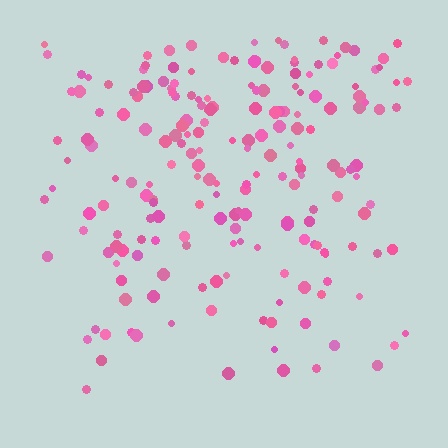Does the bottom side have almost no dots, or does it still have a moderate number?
Still a moderate number, just noticeably fewer than the top.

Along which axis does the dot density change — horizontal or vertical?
Vertical.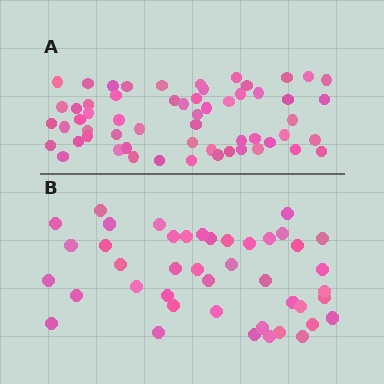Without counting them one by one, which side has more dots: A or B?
Region A (the top region) has more dots.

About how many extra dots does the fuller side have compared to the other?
Region A has approximately 15 more dots than region B.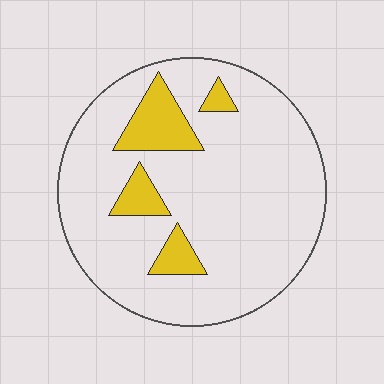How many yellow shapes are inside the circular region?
4.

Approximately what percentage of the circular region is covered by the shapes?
Approximately 15%.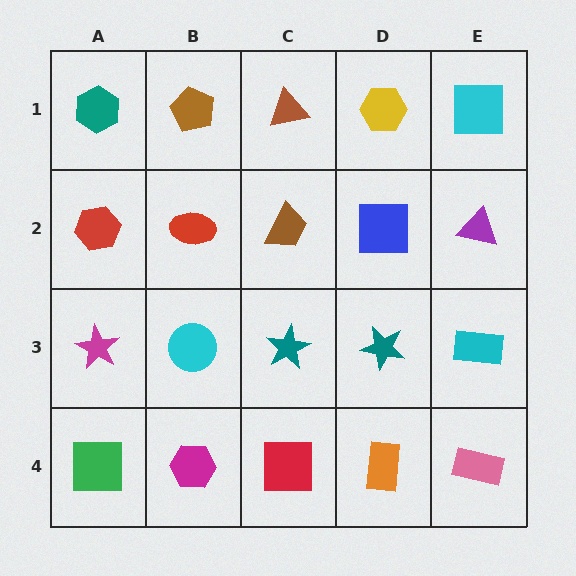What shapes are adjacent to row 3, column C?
A brown trapezoid (row 2, column C), a red square (row 4, column C), a cyan circle (row 3, column B), a teal star (row 3, column D).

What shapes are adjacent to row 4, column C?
A teal star (row 3, column C), a magenta hexagon (row 4, column B), an orange rectangle (row 4, column D).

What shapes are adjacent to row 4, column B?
A cyan circle (row 3, column B), a green square (row 4, column A), a red square (row 4, column C).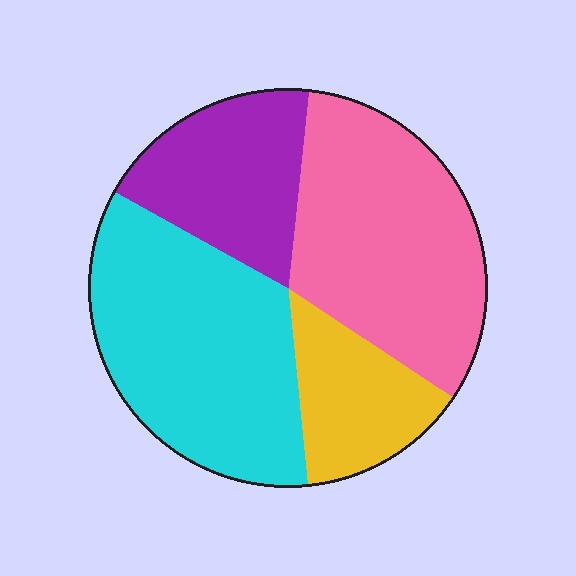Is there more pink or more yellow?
Pink.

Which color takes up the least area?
Yellow, at roughly 15%.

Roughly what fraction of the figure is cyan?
Cyan covers about 35% of the figure.